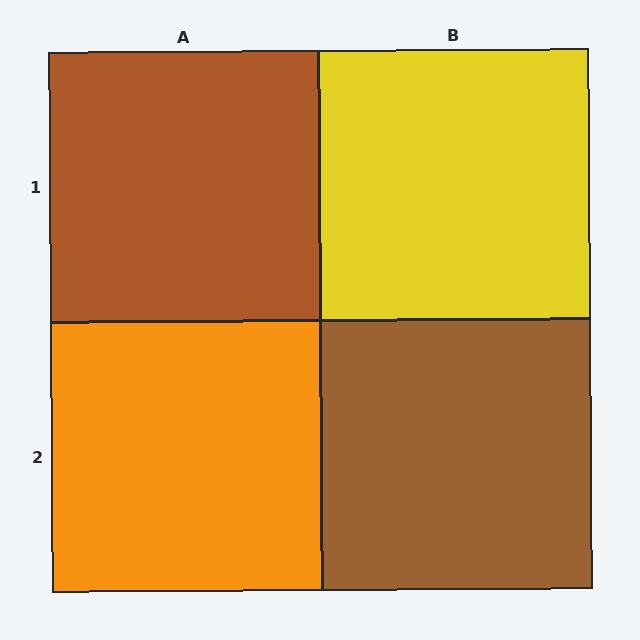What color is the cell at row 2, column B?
Brown.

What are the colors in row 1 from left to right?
Brown, yellow.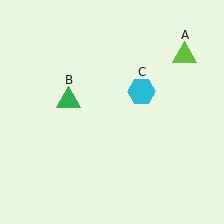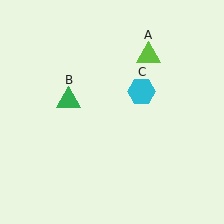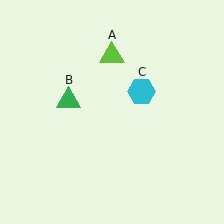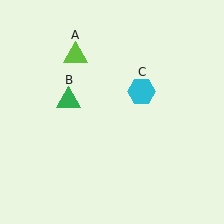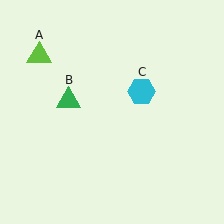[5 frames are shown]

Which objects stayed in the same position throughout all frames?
Green triangle (object B) and cyan hexagon (object C) remained stationary.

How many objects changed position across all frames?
1 object changed position: lime triangle (object A).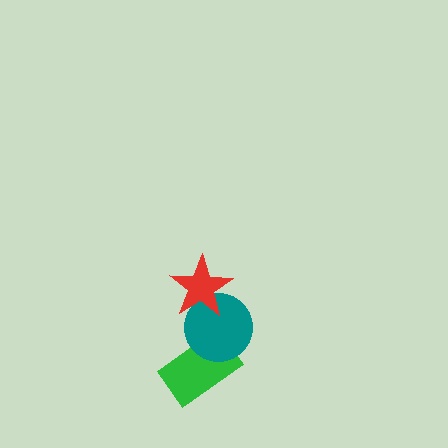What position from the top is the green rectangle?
The green rectangle is 3rd from the top.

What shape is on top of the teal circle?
The red star is on top of the teal circle.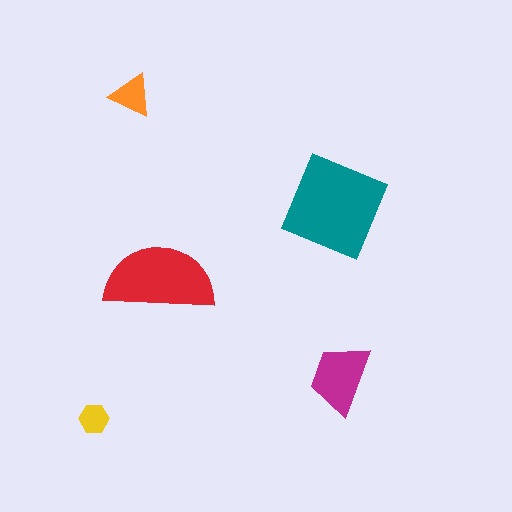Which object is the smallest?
The yellow hexagon.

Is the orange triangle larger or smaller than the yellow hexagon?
Larger.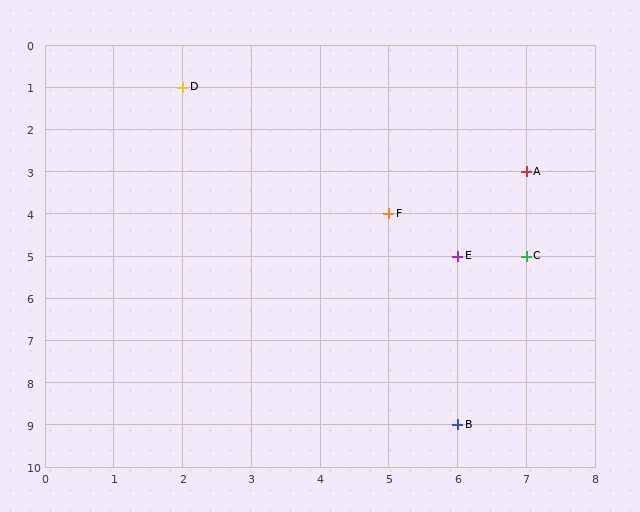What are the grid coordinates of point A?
Point A is at grid coordinates (7, 3).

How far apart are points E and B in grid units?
Points E and B are 4 rows apart.